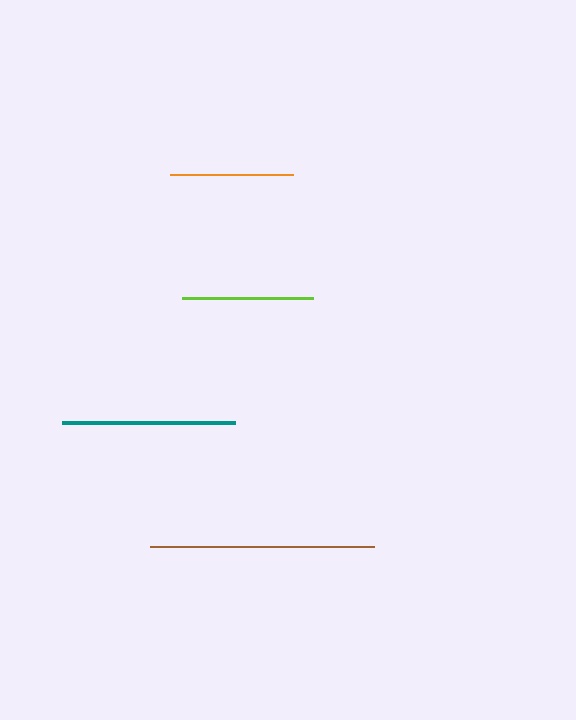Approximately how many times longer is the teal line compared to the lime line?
The teal line is approximately 1.3 times the length of the lime line.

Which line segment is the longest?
The brown line is the longest at approximately 224 pixels.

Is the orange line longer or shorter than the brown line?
The brown line is longer than the orange line.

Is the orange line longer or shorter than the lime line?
The lime line is longer than the orange line.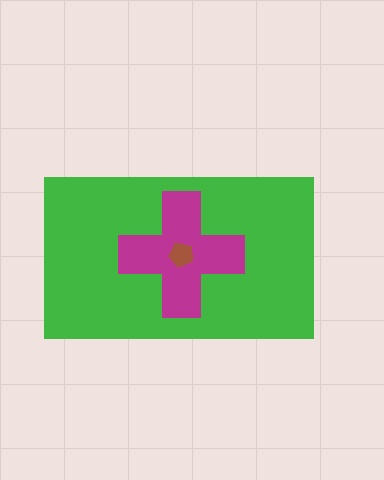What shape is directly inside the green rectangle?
The magenta cross.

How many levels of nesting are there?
3.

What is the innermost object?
The brown pentagon.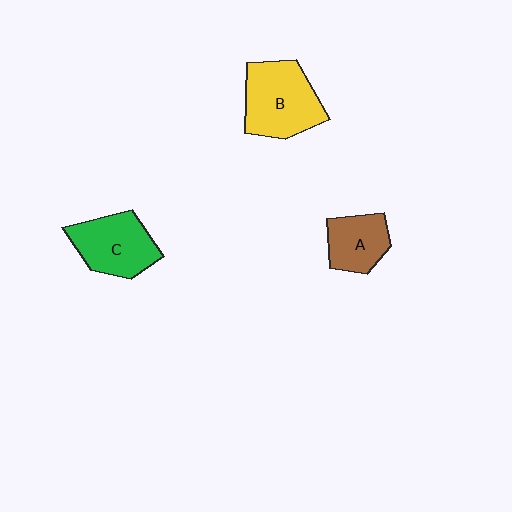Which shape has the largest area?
Shape B (yellow).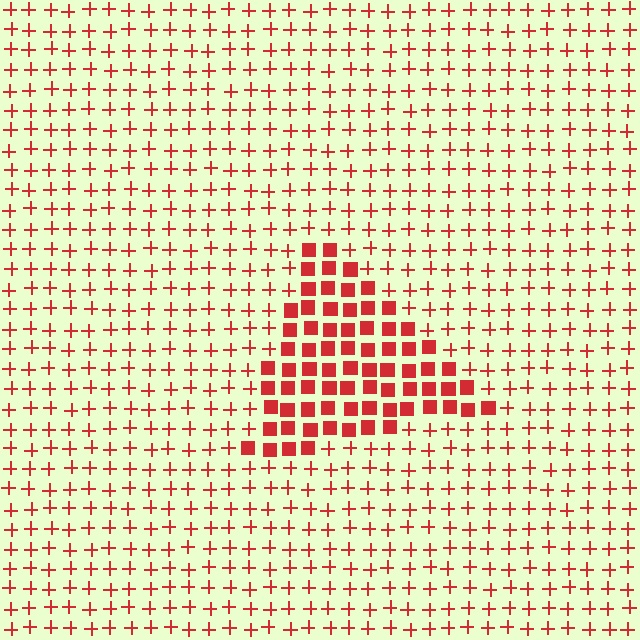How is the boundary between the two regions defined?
The boundary is defined by a change in element shape: squares inside vs. plus signs outside. All elements share the same color and spacing.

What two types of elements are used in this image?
The image uses squares inside the triangle region and plus signs outside it.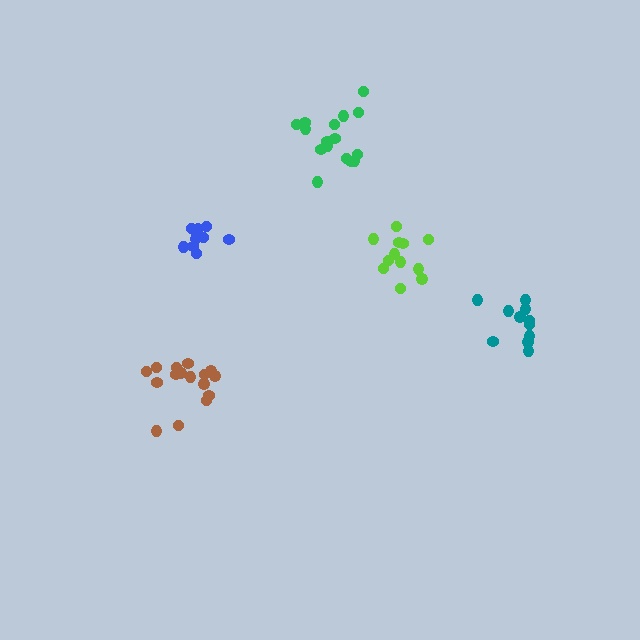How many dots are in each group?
Group 1: 16 dots, Group 2: 12 dots, Group 3: 10 dots, Group 4: 11 dots, Group 5: 16 dots (65 total).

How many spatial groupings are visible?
There are 5 spatial groupings.